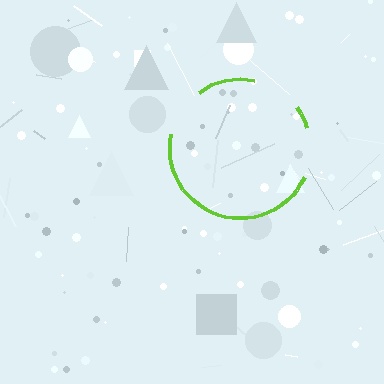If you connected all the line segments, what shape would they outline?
They would outline a circle.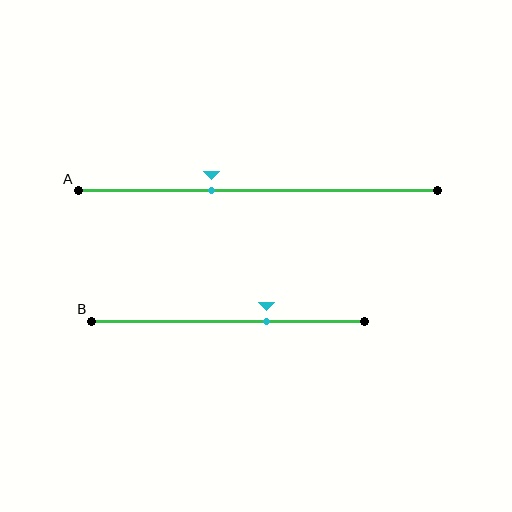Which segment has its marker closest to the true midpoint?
Segment A has its marker closest to the true midpoint.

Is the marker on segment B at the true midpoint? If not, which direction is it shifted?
No, the marker on segment B is shifted to the right by about 14% of the segment length.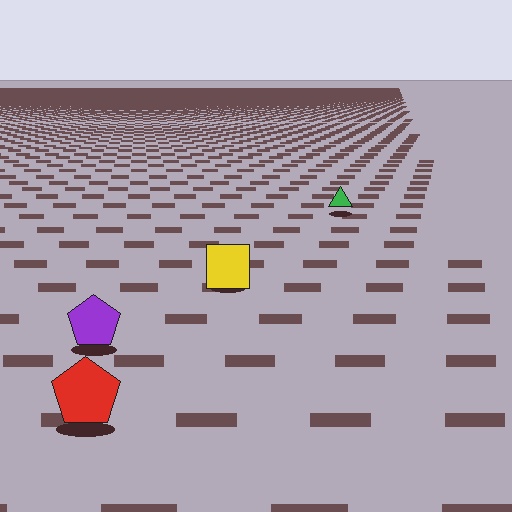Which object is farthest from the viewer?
The green triangle is farthest from the viewer. It appears smaller and the ground texture around it is denser.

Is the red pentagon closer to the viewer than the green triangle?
Yes. The red pentagon is closer — you can tell from the texture gradient: the ground texture is coarser near it.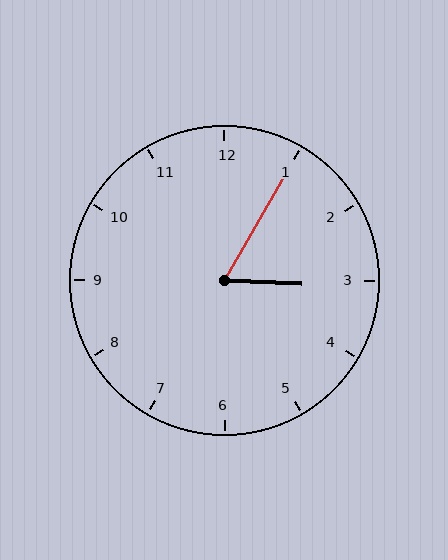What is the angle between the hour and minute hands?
Approximately 62 degrees.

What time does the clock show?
3:05.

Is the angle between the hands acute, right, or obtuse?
It is acute.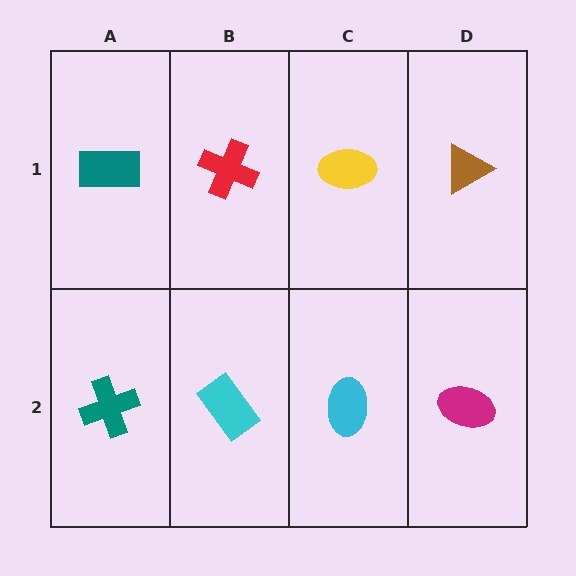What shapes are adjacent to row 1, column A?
A teal cross (row 2, column A), a red cross (row 1, column B).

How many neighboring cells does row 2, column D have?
2.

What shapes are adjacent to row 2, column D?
A brown triangle (row 1, column D), a cyan ellipse (row 2, column C).